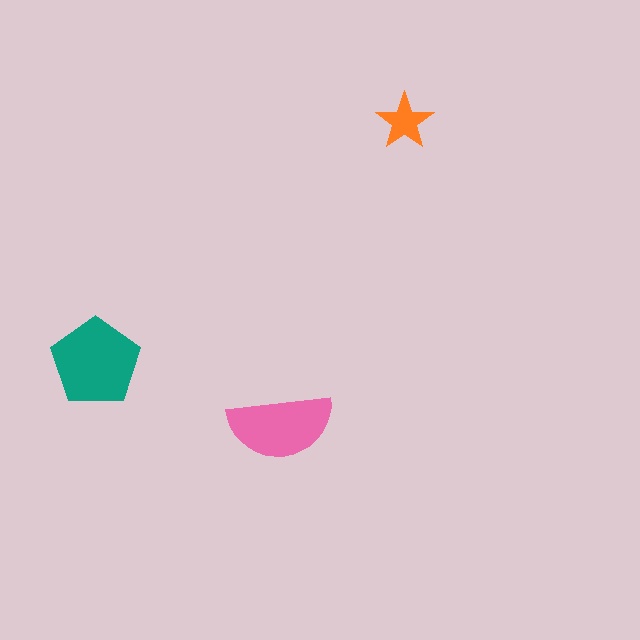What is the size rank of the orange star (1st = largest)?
3rd.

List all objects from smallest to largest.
The orange star, the pink semicircle, the teal pentagon.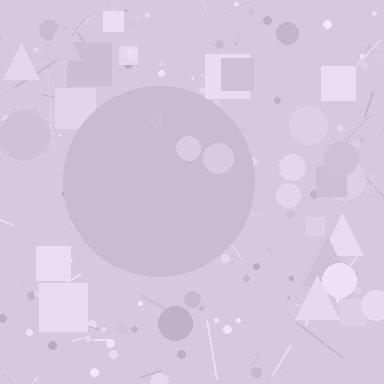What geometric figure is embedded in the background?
A circle is embedded in the background.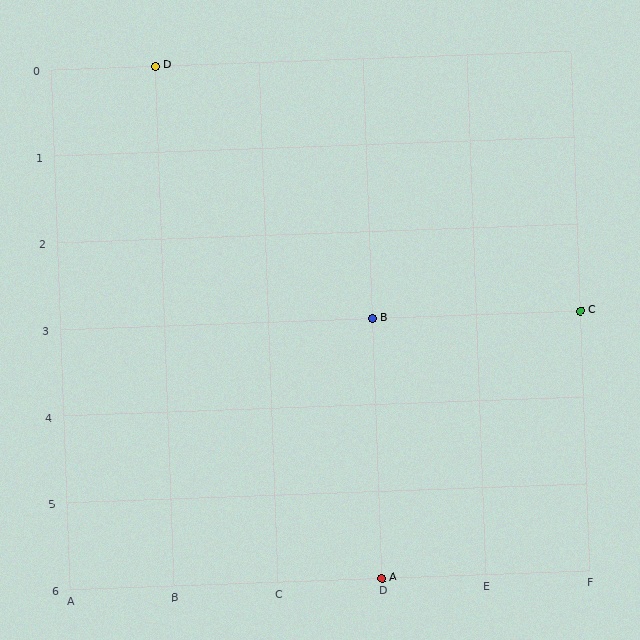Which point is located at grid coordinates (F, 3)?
Point C is at (F, 3).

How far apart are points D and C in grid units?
Points D and C are 4 columns and 3 rows apart (about 5.0 grid units diagonally).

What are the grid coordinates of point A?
Point A is at grid coordinates (D, 6).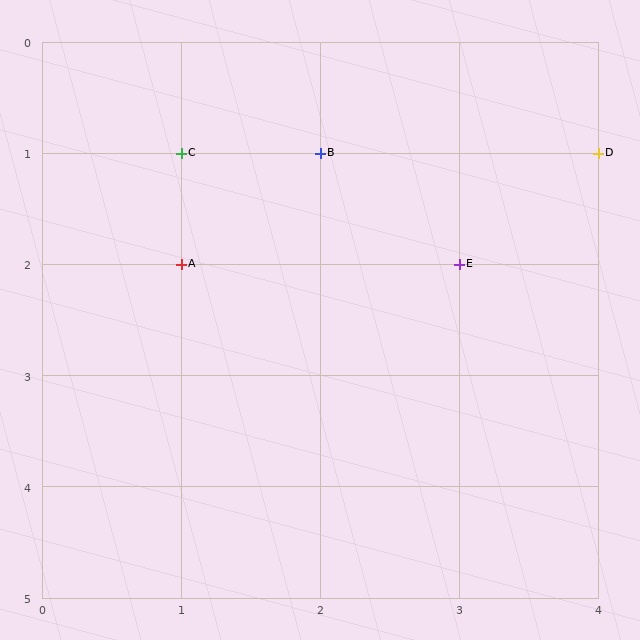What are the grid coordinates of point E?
Point E is at grid coordinates (3, 2).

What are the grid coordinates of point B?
Point B is at grid coordinates (2, 1).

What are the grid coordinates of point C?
Point C is at grid coordinates (1, 1).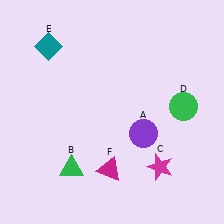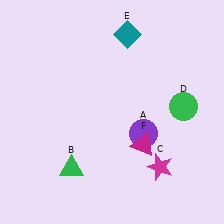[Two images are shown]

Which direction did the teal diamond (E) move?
The teal diamond (E) moved right.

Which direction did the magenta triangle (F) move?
The magenta triangle (F) moved right.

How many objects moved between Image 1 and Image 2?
2 objects moved between the two images.